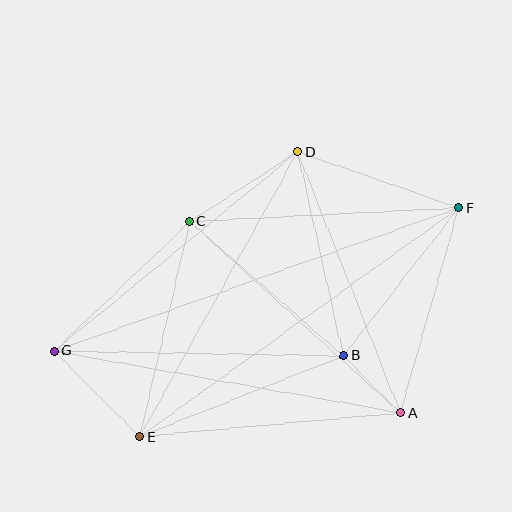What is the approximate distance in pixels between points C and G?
The distance between C and G is approximately 187 pixels.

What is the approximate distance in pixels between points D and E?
The distance between D and E is approximately 325 pixels.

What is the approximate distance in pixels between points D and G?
The distance between D and G is approximately 314 pixels.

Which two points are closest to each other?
Points A and B are closest to each other.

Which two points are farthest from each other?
Points F and G are farthest from each other.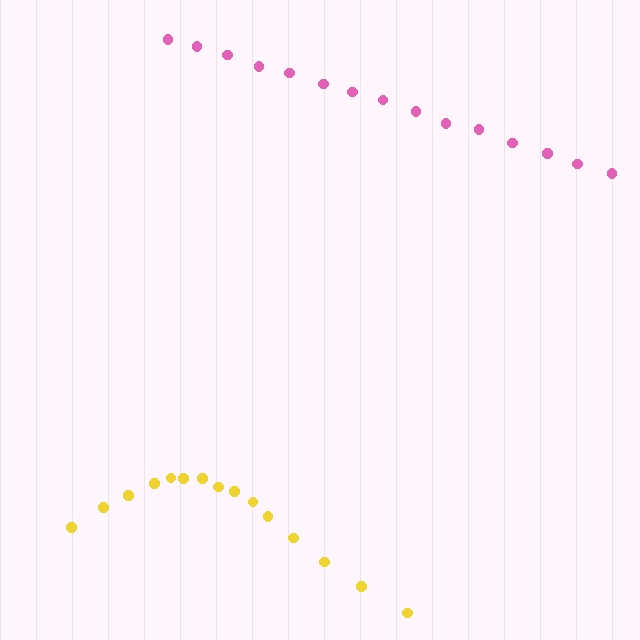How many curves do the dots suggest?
There are 2 distinct paths.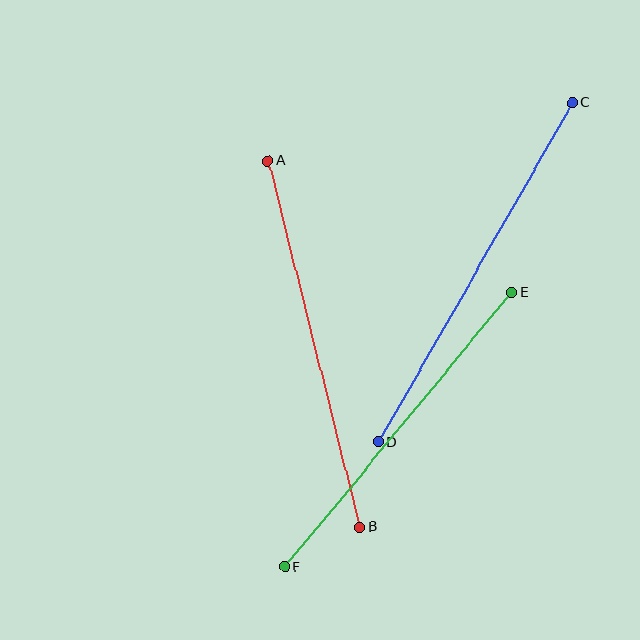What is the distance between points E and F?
The distance is approximately 356 pixels.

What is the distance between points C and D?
The distance is approximately 391 pixels.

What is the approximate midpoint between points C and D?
The midpoint is at approximately (475, 272) pixels.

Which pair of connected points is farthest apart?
Points C and D are farthest apart.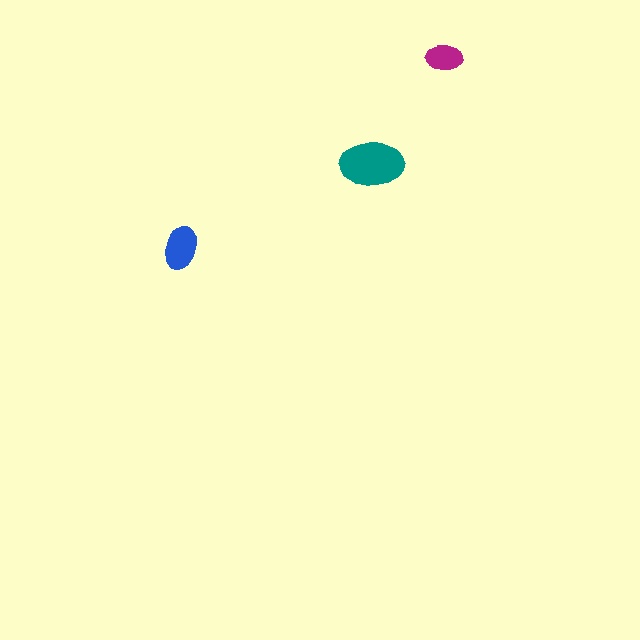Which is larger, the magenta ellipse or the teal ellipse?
The teal one.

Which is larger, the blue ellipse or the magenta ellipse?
The blue one.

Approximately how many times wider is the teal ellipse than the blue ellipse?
About 1.5 times wider.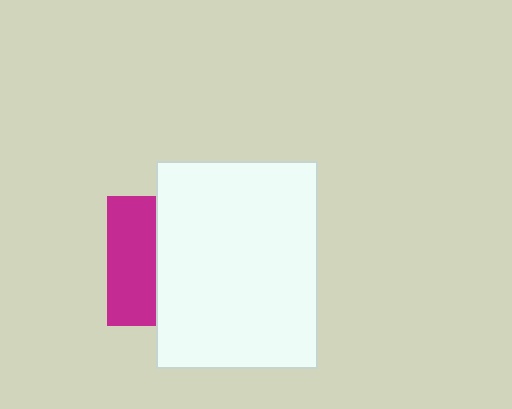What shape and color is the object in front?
The object in front is a white rectangle.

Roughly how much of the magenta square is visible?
A small part of it is visible (roughly 37%).